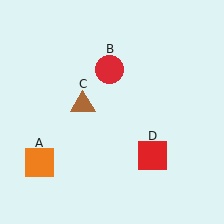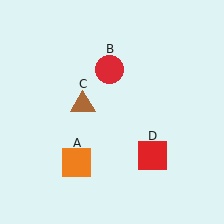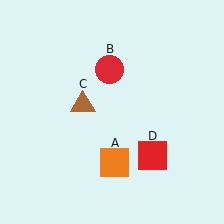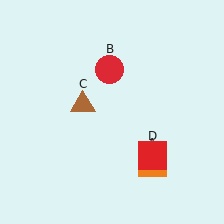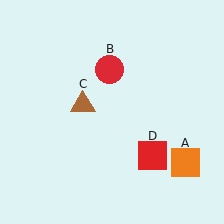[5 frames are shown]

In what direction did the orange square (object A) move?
The orange square (object A) moved right.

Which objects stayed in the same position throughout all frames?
Red circle (object B) and brown triangle (object C) and red square (object D) remained stationary.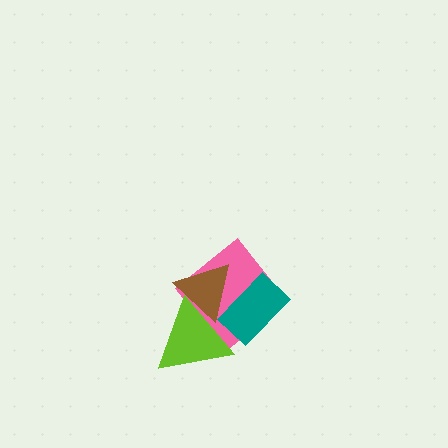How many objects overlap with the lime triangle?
3 objects overlap with the lime triangle.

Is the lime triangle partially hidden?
Yes, it is partially covered by another shape.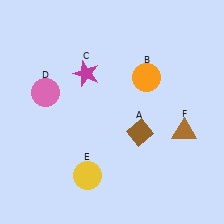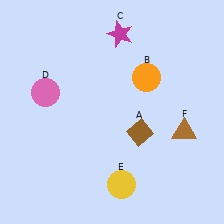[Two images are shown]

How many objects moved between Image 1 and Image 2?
2 objects moved between the two images.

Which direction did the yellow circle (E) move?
The yellow circle (E) moved right.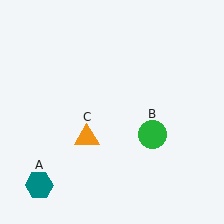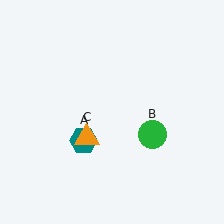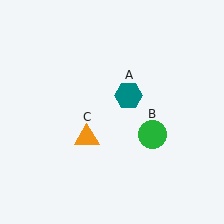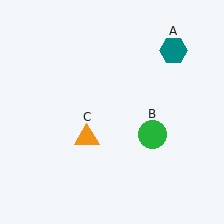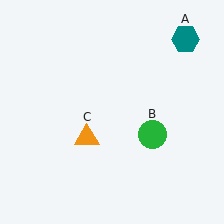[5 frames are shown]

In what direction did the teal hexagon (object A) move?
The teal hexagon (object A) moved up and to the right.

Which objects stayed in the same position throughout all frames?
Green circle (object B) and orange triangle (object C) remained stationary.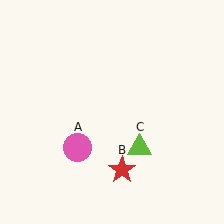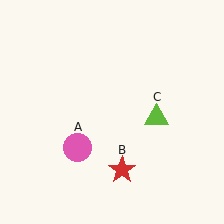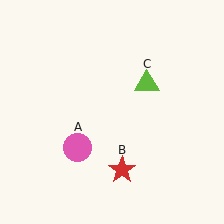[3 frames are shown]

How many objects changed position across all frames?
1 object changed position: lime triangle (object C).